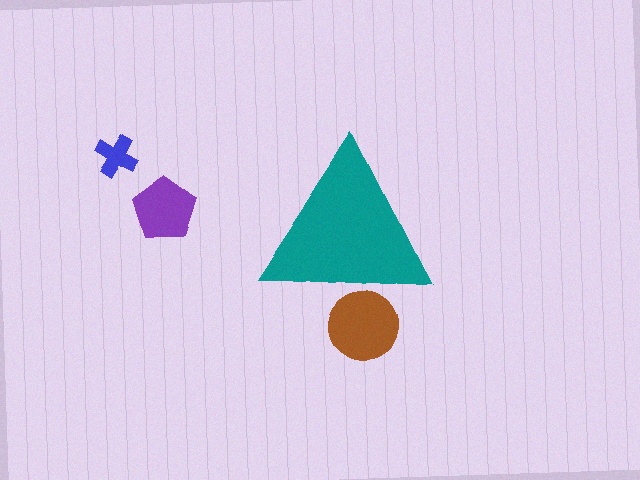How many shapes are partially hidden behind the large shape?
1 shape is partially hidden.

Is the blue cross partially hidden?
No, the blue cross is fully visible.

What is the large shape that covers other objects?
A teal triangle.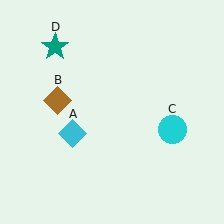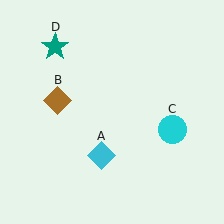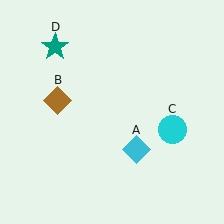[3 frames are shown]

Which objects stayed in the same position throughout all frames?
Brown diamond (object B) and cyan circle (object C) and teal star (object D) remained stationary.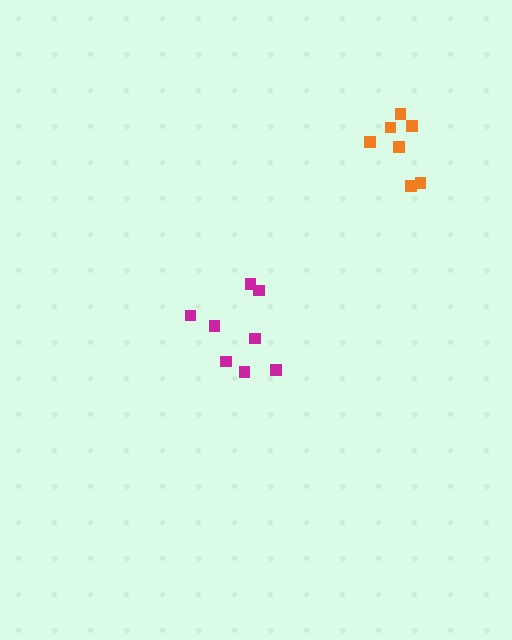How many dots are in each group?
Group 1: 8 dots, Group 2: 7 dots (15 total).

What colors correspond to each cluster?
The clusters are colored: magenta, orange.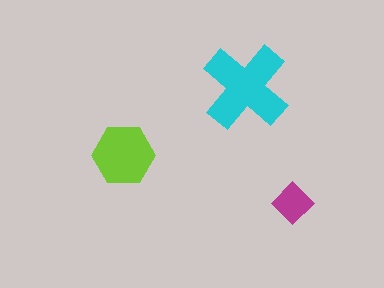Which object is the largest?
The cyan cross.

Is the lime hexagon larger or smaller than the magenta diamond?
Larger.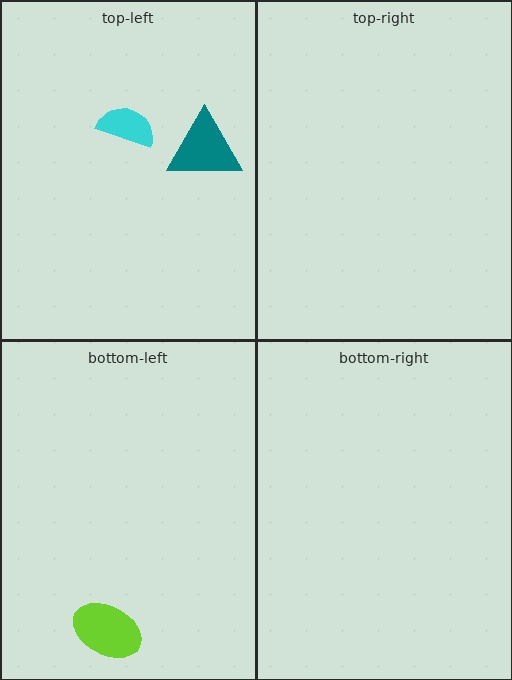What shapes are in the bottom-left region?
The lime ellipse.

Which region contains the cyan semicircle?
The top-left region.